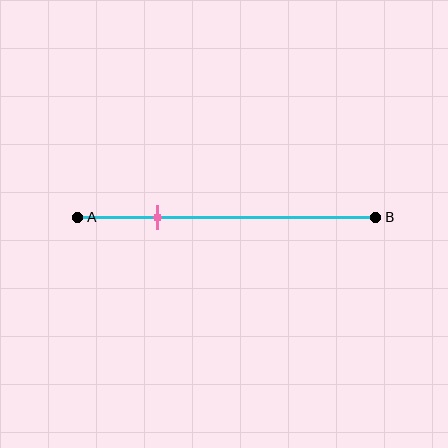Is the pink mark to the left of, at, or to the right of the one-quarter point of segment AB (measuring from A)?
The pink mark is approximately at the one-quarter point of segment AB.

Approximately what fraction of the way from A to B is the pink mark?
The pink mark is approximately 25% of the way from A to B.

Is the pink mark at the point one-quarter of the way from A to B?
Yes, the mark is approximately at the one-quarter point.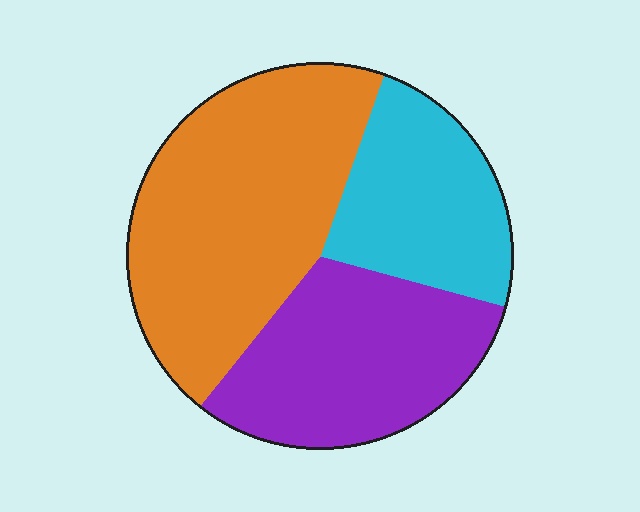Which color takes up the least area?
Cyan, at roughly 25%.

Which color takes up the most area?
Orange, at roughly 45%.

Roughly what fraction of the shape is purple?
Purple covers about 30% of the shape.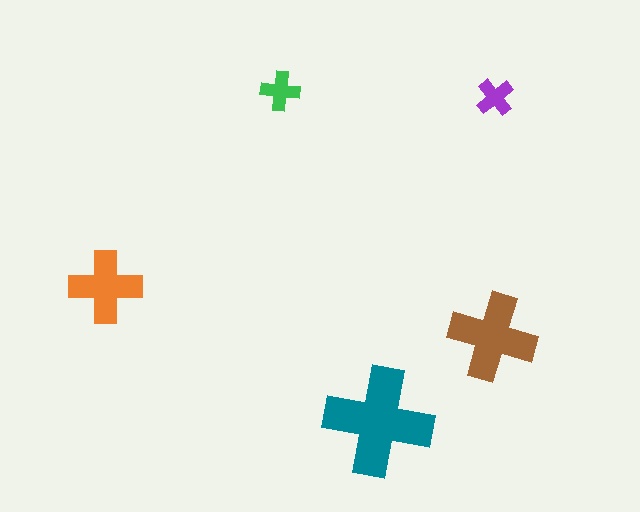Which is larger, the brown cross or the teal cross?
The teal one.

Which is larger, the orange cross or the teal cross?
The teal one.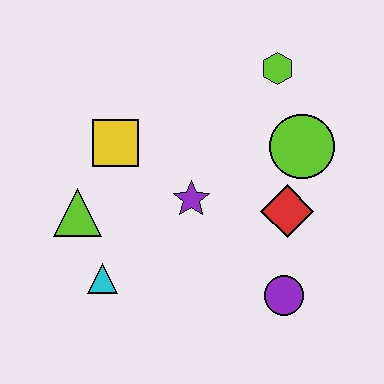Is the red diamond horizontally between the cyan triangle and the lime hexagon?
No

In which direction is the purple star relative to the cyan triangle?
The purple star is to the right of the cyan triangle.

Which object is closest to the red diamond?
The lime circle is closest to the red diamond.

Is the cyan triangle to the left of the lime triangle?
No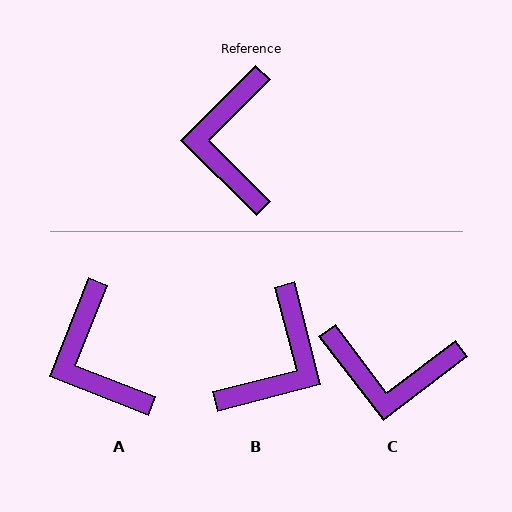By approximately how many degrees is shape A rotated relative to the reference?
Approximately 23 degrees counter-clockwise.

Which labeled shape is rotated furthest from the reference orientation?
B, about 149 degrees away.